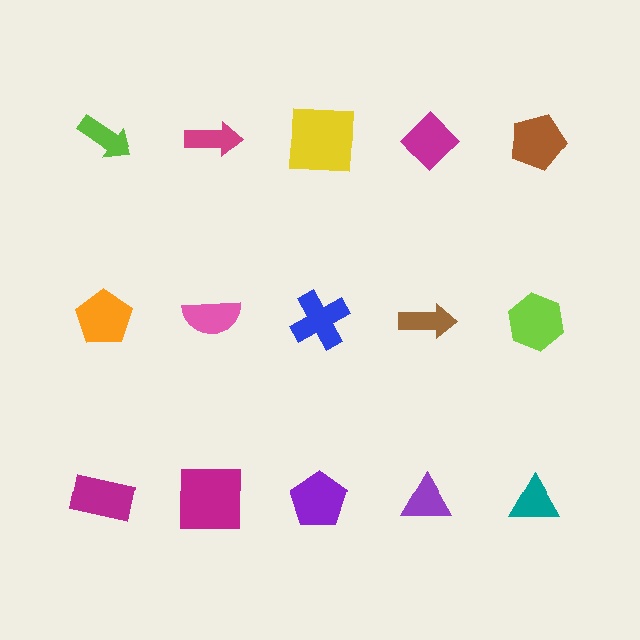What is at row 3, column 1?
A magenta rectangle.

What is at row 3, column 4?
A purple triangle.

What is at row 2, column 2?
A pink semicircle.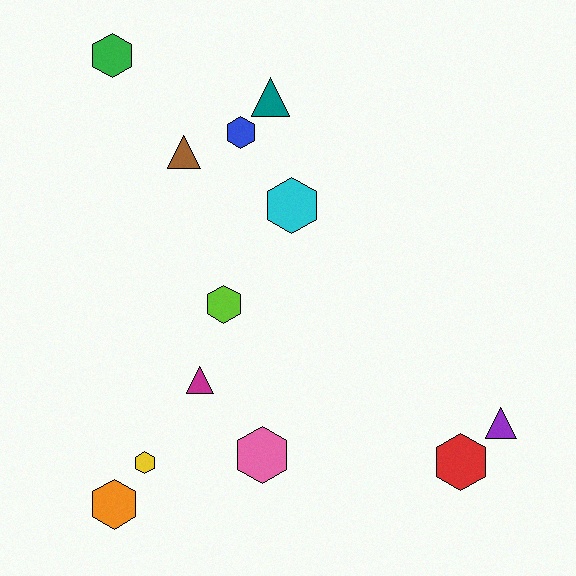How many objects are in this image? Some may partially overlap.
There are 12 objects.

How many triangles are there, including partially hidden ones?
There are 4 triangles.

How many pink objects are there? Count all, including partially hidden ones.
There is 1 pink object.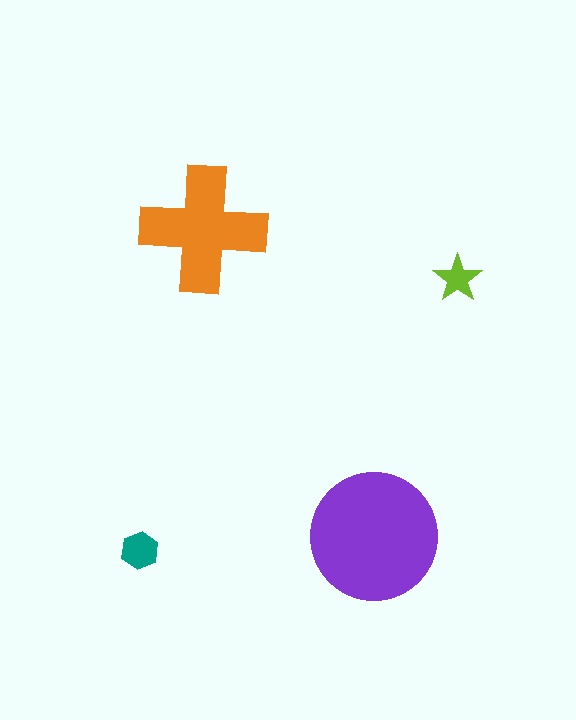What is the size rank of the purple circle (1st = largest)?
1st.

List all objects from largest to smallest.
The purple circle, the orange cross, the teal hexagon, the lime star.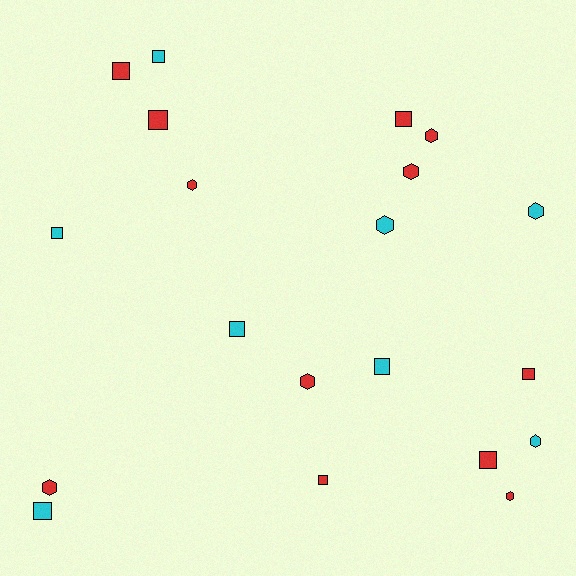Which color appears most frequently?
Red, with 12 objects.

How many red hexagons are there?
There are 6 red hexagons.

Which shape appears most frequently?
Square, with 11 objects.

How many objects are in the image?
There are 20 objects.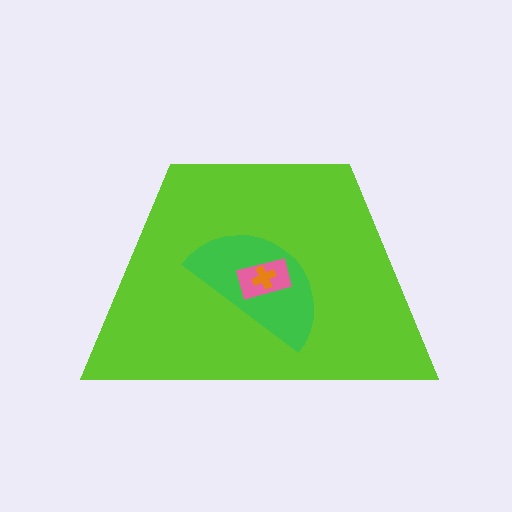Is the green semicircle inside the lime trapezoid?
Yes.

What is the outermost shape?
The lime trapezoid.